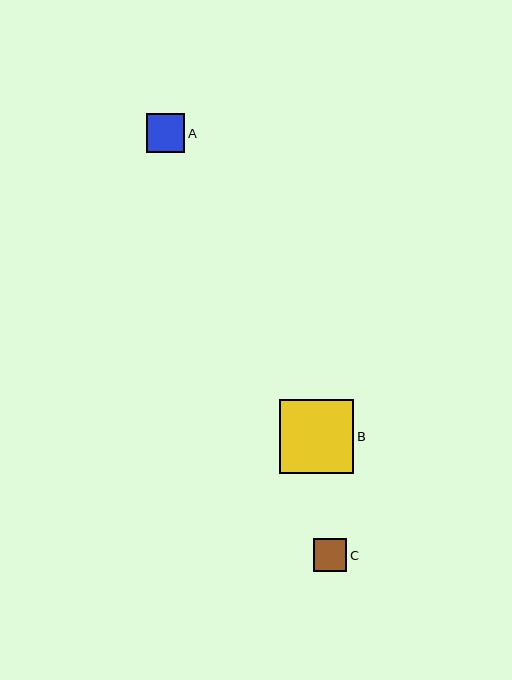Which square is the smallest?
Square C is the smallest with a size of approximately 33 pixels.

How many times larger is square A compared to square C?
Square A is approximately 1.1 times the size of square C.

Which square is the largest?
Square B is the largest with a size of approximately 74 pixels.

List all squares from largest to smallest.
From largest to smallest: B, A, C.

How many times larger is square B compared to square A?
Square B is approximately 1.9 times the size of square A.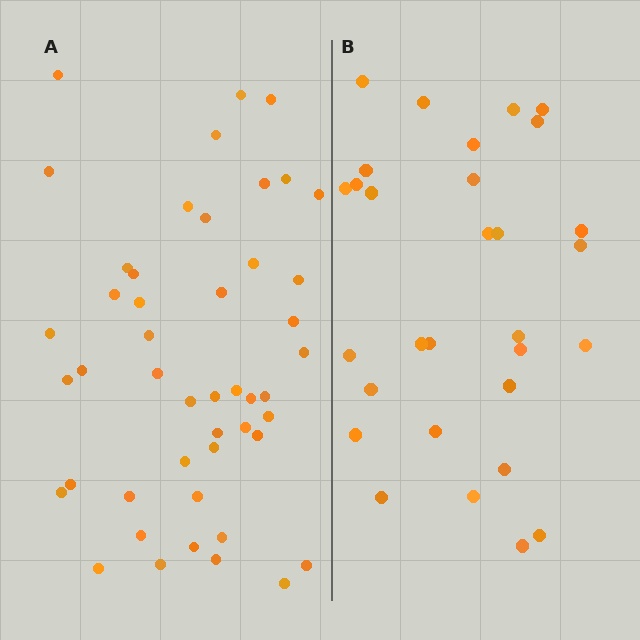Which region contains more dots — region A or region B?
Region A (the left region) has more dots.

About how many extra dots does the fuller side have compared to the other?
Region A has approximately 15 more dots than region B.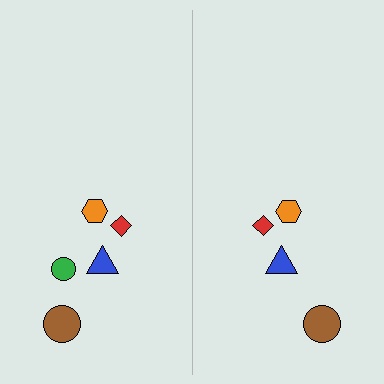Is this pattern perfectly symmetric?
No, the pattern is not perfectly symmetric. A green circle is missing from the right side.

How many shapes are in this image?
There are 9 shapes in this image.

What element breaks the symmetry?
A green circle is missing from the right side.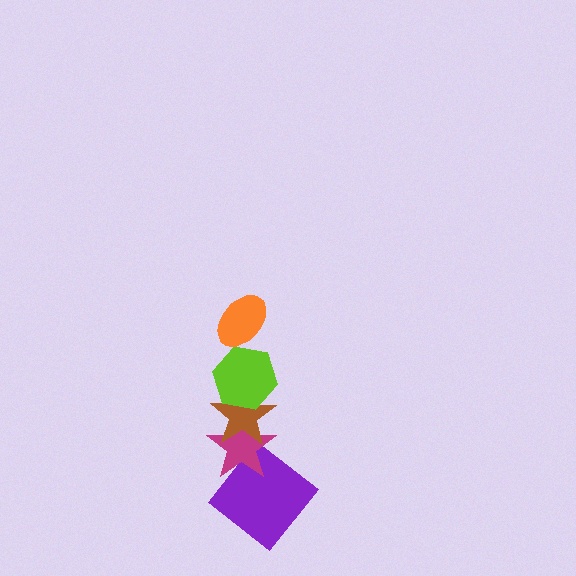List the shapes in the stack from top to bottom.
From top to bottom: the orange ellipse, the lime hexagon, the brown star, the magenta star, the purple diamond.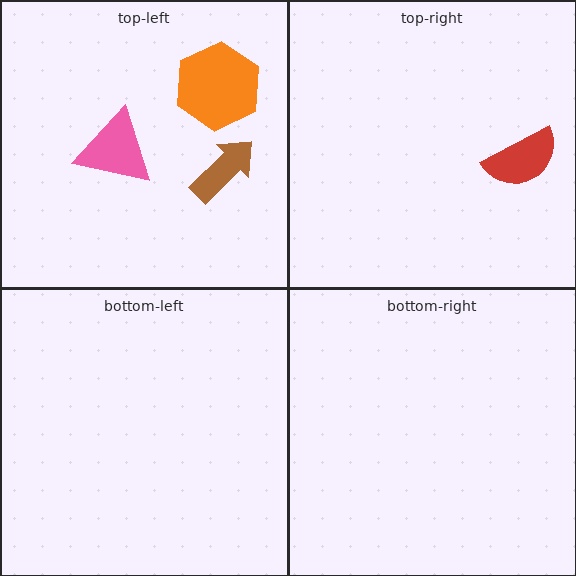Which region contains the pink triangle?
The top-left region.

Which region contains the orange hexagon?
The top-left region.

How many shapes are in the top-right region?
1.